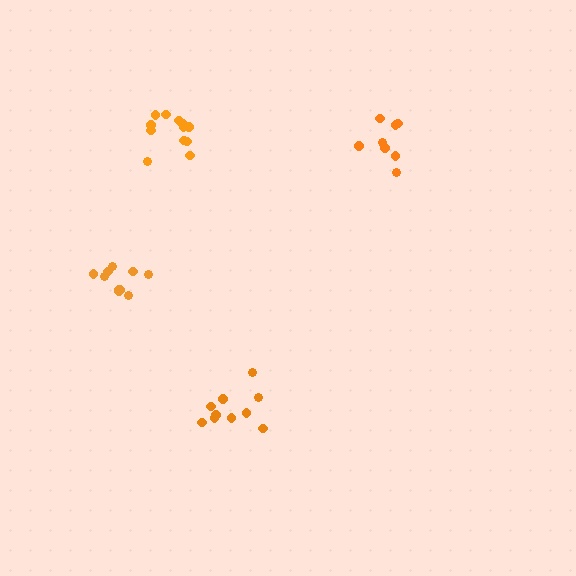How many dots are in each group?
Group 1: 10 dots, Group 2: 10 dots, Group 3: 12 dots, Group 4: 8 dots (40 total).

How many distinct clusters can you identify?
There are 4 distinct clusters.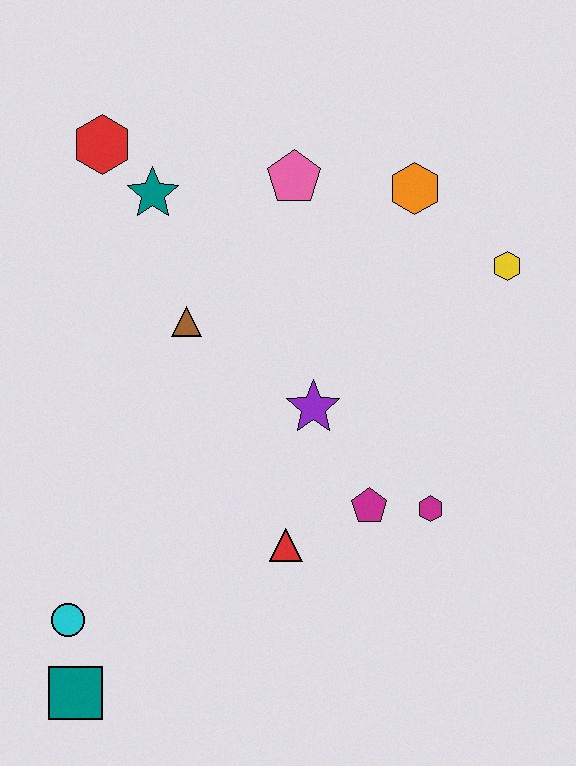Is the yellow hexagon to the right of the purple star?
Yes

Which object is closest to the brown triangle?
The teal star is closest to the brown triangle.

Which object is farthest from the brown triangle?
The teal square is farthest from the brown triangle.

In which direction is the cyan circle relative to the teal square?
The cyan circle is above the teal square.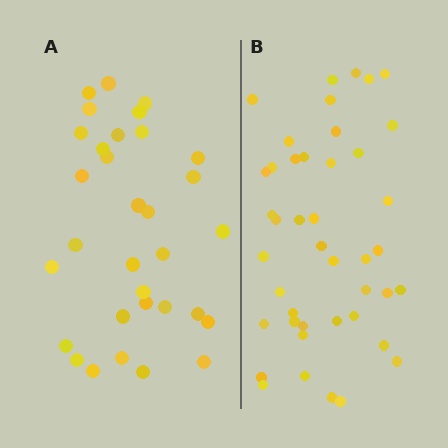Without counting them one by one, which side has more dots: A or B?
Region B (the right region) has more dots.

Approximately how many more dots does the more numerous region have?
Region B has roughly 12 or so more dots than region A.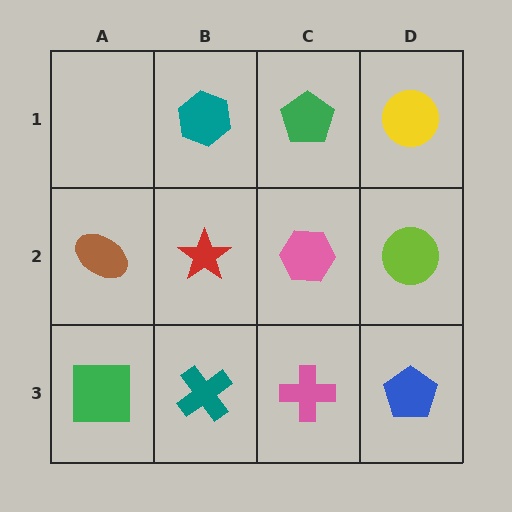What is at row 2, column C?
A pink hexagon.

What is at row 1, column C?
A green pentagon.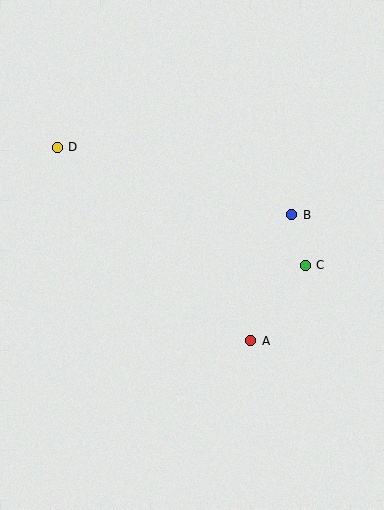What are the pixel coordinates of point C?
Point C is at (305, 265).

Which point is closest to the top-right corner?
Point B is closest to the top-right corner.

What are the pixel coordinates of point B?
Point B is at (292, 215).